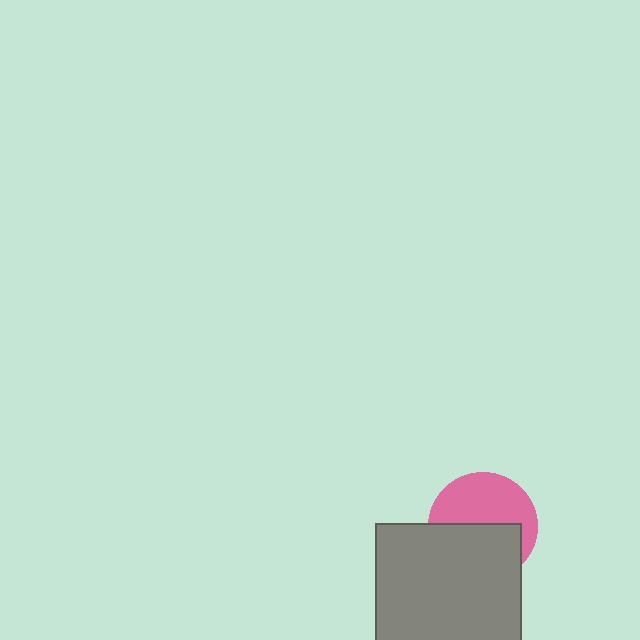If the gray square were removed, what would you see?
You would see the complete pink circle.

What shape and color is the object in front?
The object in front is a gray square.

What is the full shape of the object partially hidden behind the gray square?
The partially hidden object is a pink circle.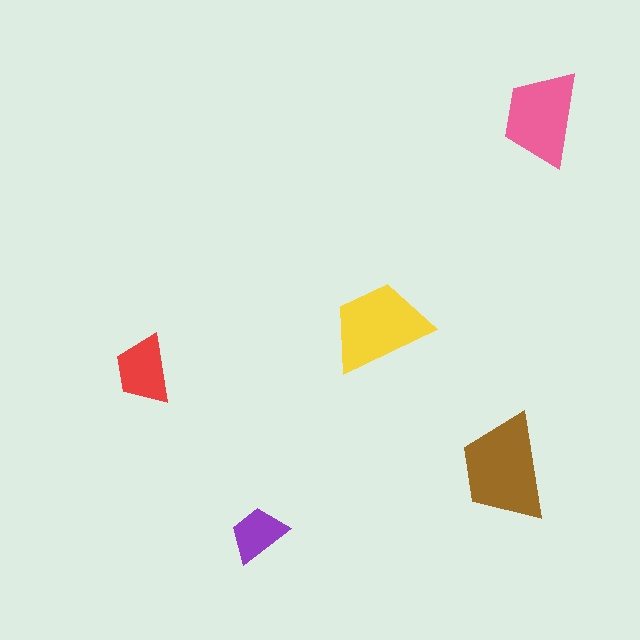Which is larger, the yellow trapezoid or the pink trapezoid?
The yellow one.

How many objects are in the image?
There are 5 objects in the image.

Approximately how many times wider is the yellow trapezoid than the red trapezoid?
About 1.5 times wider.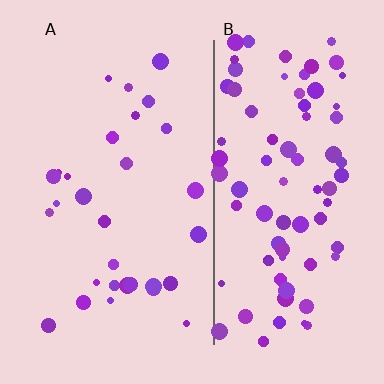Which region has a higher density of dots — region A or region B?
B (the right).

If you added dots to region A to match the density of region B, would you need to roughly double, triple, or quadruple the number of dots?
Approximately triple.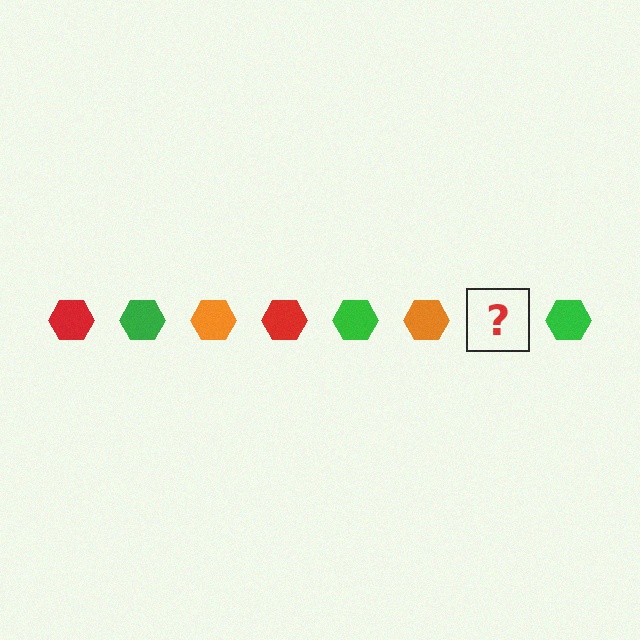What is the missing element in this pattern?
The missing element is a red hexagon.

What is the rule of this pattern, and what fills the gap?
The rule is that the pattern cycles through red, green, orange hexagons. The gap should be filled with a red hexagon.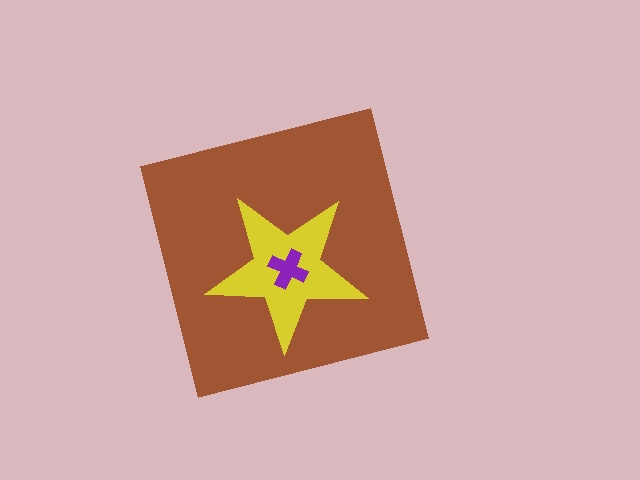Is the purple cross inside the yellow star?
Yes.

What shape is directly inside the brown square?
The yellow star.